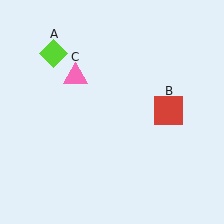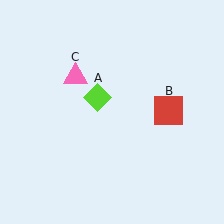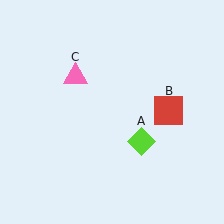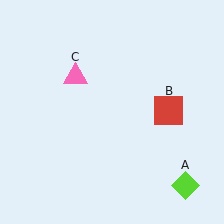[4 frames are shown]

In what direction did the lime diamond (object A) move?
The lime diamond (object A) moved down and to the right.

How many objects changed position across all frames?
1 object changed position: lime diamond (object A).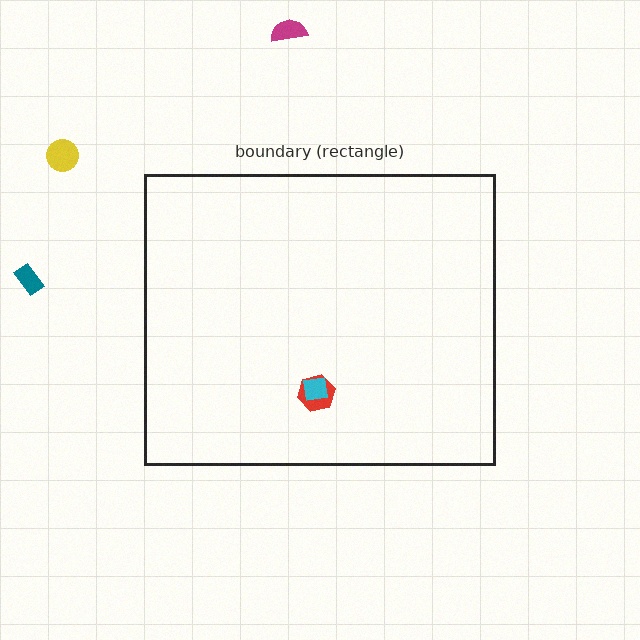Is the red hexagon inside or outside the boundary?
Inside.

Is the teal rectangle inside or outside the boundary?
Outside.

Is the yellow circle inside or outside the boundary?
Outside.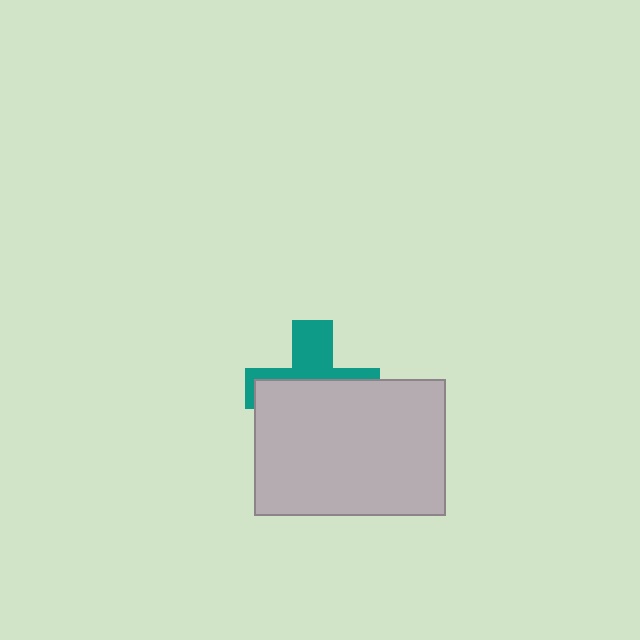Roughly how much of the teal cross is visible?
A small part of it is visible (roughly 40%).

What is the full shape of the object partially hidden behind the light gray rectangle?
The partially hidden object is a teal cross.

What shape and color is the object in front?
The object in front is a light gray rectangle.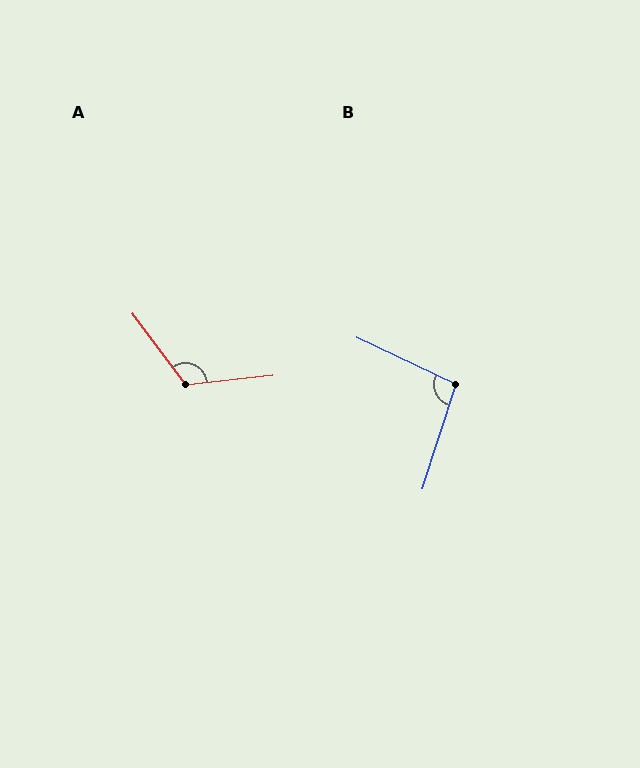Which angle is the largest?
A, at approximately 120 degrees.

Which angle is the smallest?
B, at approximately 97 degrees.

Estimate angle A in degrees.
Approximately 120 degrees.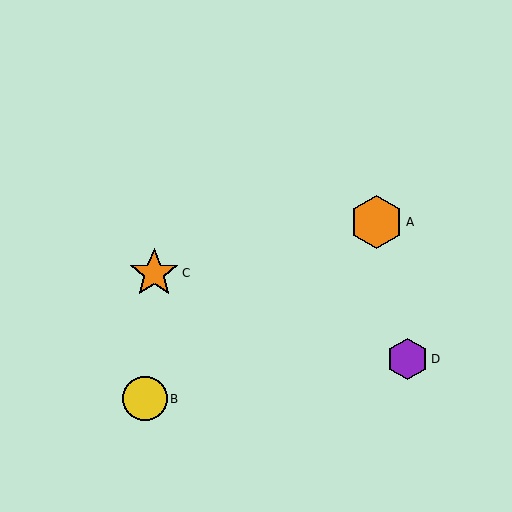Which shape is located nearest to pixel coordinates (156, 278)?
The orange star (labeled C) at (154, 273) is nearest to that location.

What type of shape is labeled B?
Shape B is a yellow circle.